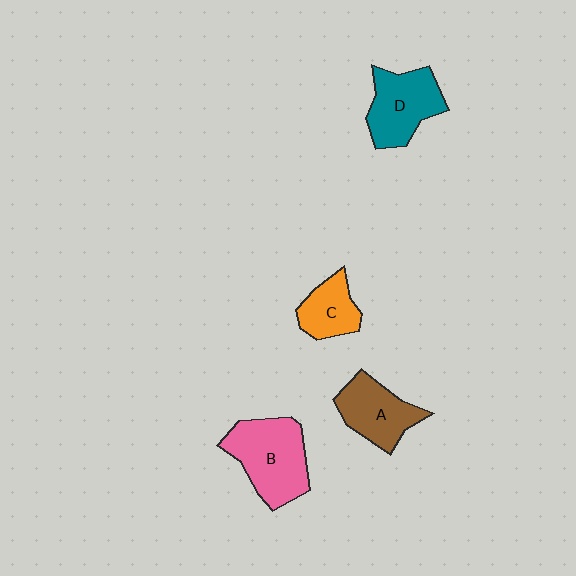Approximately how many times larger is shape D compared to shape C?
Approximately 1.5 times.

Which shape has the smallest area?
Shape C (orange).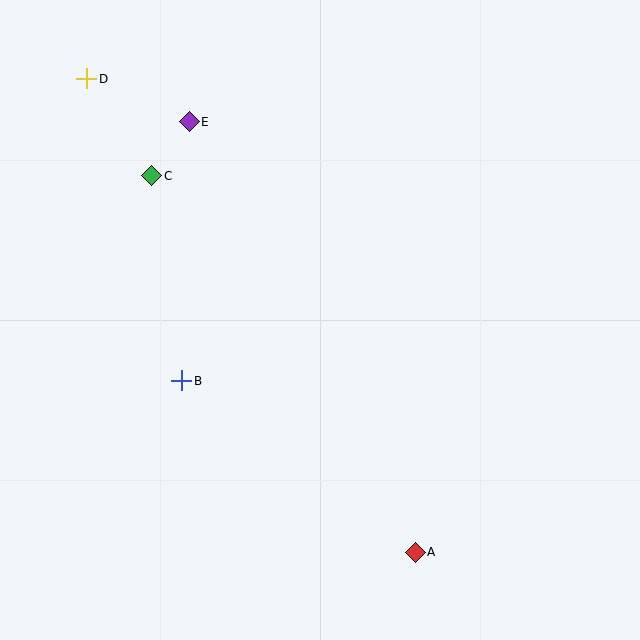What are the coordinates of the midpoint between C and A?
The midpoint between C and A is at (283, 364).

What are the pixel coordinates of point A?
Point A is at (415, 552).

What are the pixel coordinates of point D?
Point D is at (87, 79).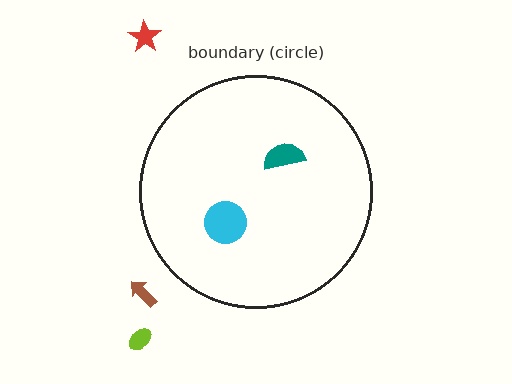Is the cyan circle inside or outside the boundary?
Inside.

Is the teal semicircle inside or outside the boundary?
Inside.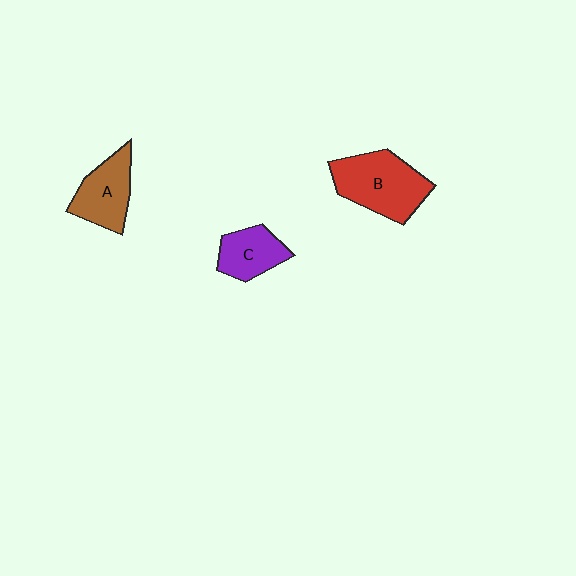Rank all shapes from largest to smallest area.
From largest to smallest: B (red), A (brown), C (purple).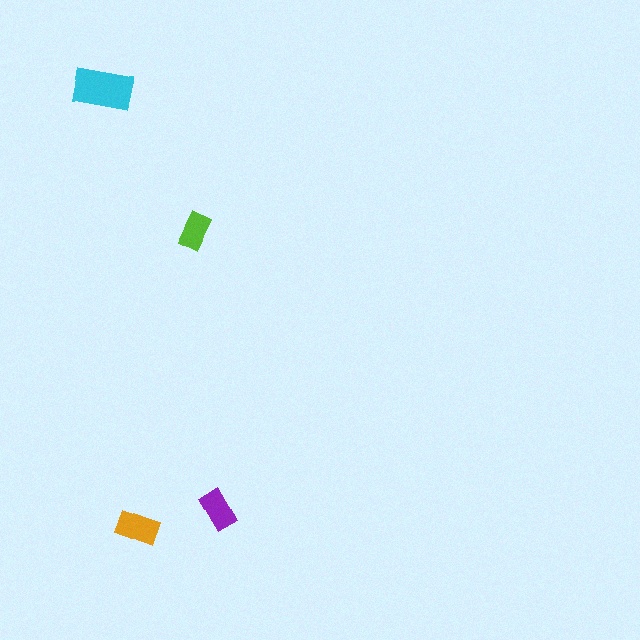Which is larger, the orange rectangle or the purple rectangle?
The orange one.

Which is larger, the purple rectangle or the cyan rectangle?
The cyan one.